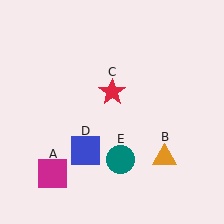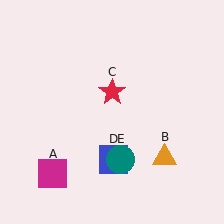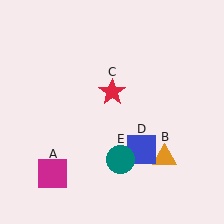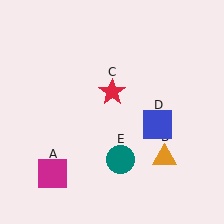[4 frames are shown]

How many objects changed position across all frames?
1 object changed position: blue square (object D).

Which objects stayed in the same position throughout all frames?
Magenta square (object A) and orange triangle (object B) and red star (object C) and teal circle (object E) remained stationary.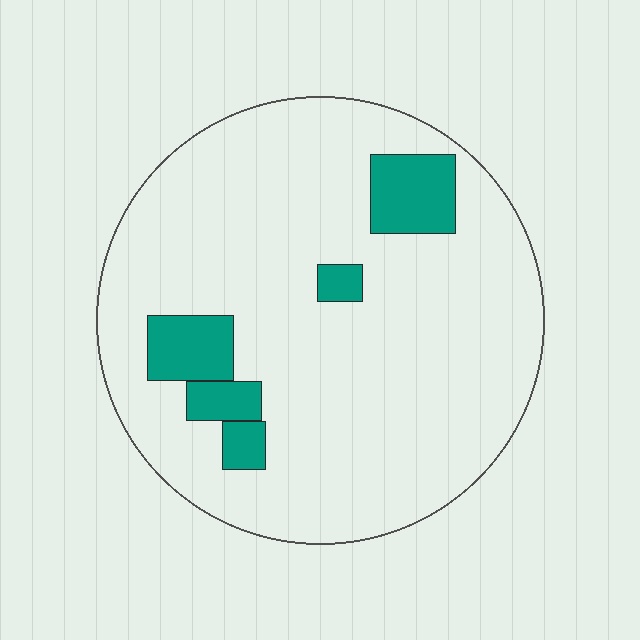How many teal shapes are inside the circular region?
5.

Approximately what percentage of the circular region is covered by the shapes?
Approximately 10%.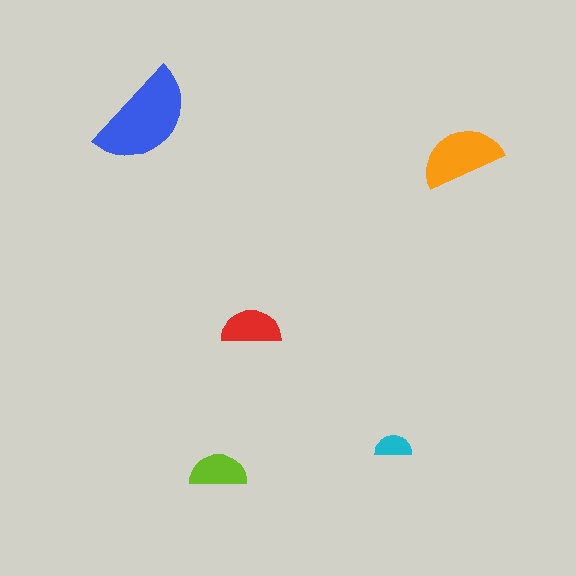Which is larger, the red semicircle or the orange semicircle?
The orange one.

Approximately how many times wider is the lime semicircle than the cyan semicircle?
About 1.5 times wider.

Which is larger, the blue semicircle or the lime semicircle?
The blue one.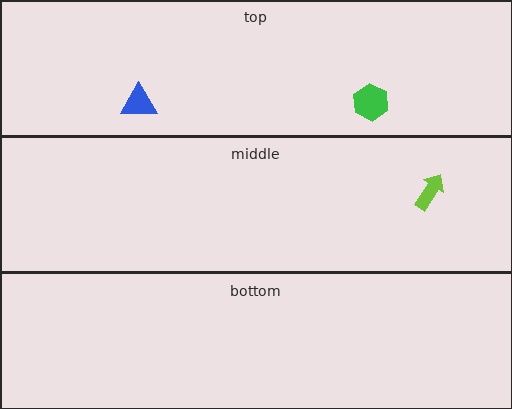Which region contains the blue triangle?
The top region.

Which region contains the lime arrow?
The middle region.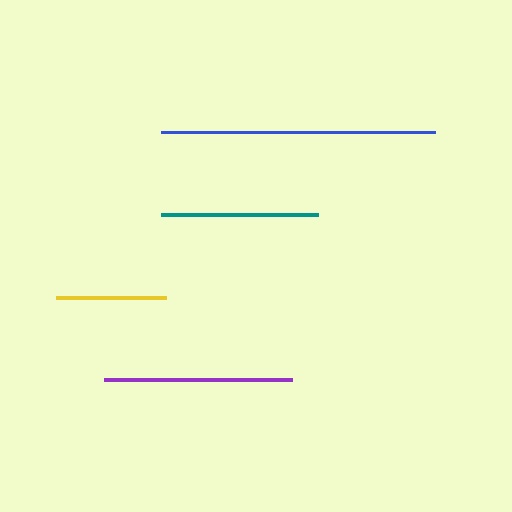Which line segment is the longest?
The blue line is the longest at approximately 273 pixels.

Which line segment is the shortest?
The yellow line is the shortest at approximately 110 pixels.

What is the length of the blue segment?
The blue segment is approximately 273 pixels long.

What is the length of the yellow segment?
The yellow segment is approximately 110 pixels long.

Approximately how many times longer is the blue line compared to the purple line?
The blue line is approximately 1.5 times the length of the purple line.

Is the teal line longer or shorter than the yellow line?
The teal line is longer than the yellow line.